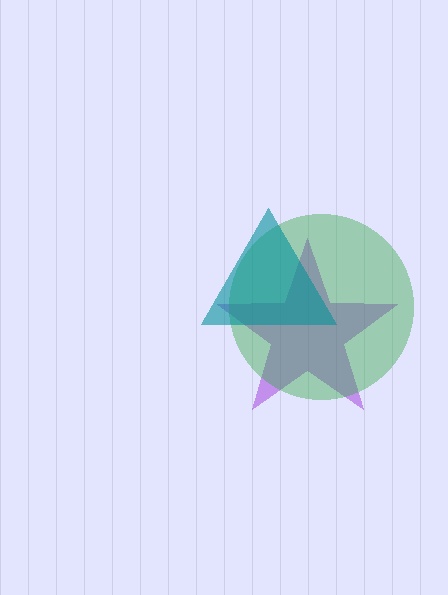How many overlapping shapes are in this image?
There are 3 overlapping shapes in the image.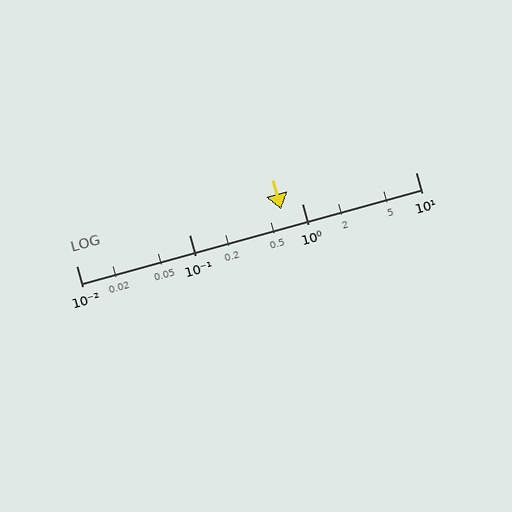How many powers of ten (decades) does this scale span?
The scale spans 3 decades, from 0.01 to 10.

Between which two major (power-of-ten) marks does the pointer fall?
The pointer is between 0.1 and 1.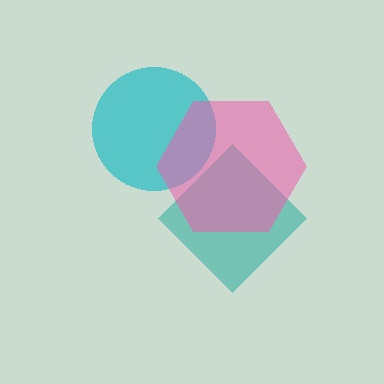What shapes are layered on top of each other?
The layered shapes are: a teal diamond, a cyan circle, a pink hexagon.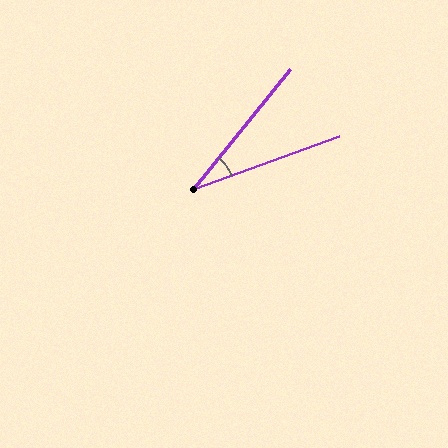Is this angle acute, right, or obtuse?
It is acute.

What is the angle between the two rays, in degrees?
Approximately 31 degrees.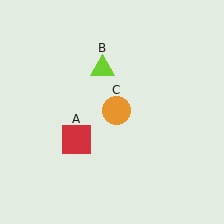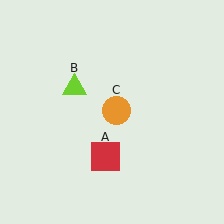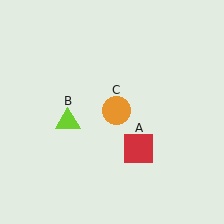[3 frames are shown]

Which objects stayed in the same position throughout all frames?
Orange circle (object C) remained stationary.